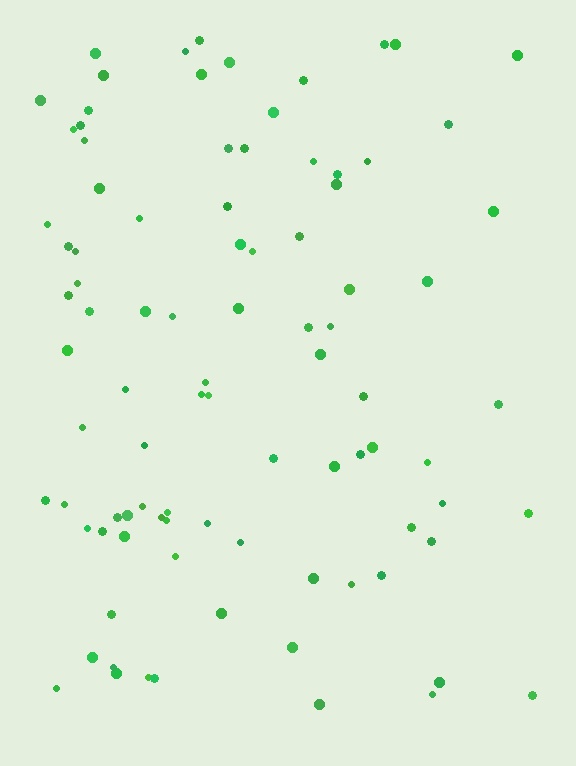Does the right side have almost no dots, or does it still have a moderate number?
Still a moderate number, just noticeably fewer than the left.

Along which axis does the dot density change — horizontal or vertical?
Horizontal.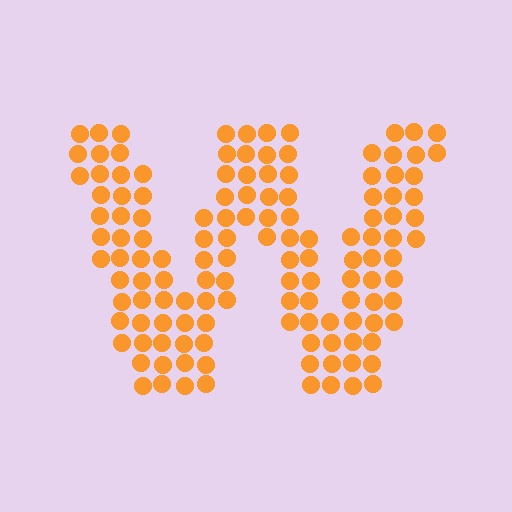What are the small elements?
The small elements are circles.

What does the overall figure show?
The overall figure shows the letter W.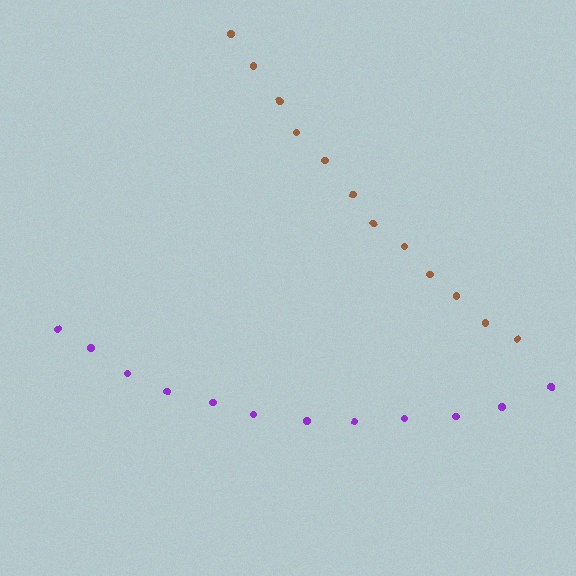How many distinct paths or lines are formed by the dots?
There are 2 distinct paths.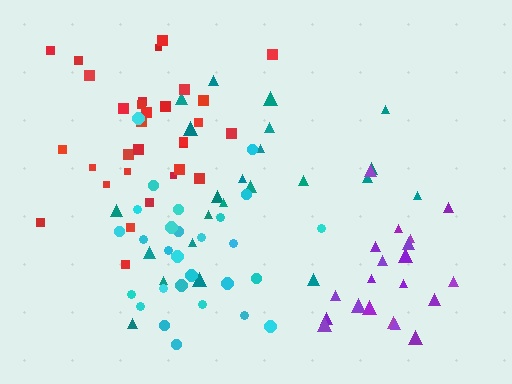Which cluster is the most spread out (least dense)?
Teal.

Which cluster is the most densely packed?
Purple.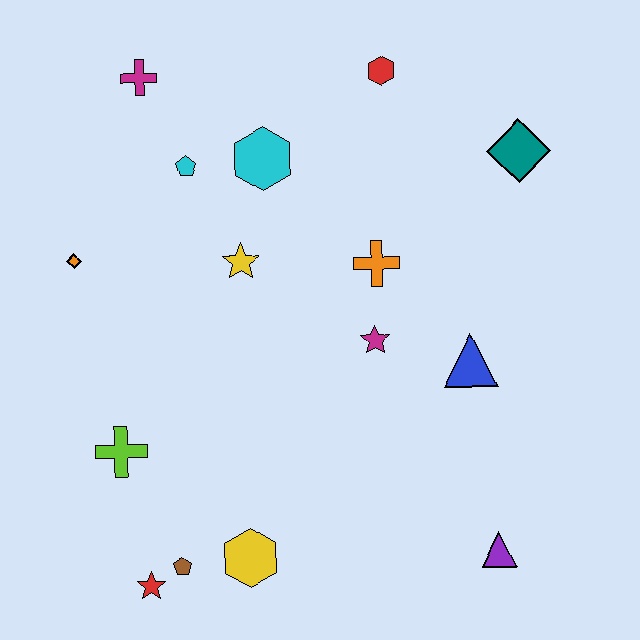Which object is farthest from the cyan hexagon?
The purple triangle is farthest from the cyan hexagon.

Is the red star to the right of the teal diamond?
No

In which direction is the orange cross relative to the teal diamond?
The orange cross is to the left of the teal diamond.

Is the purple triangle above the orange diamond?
No